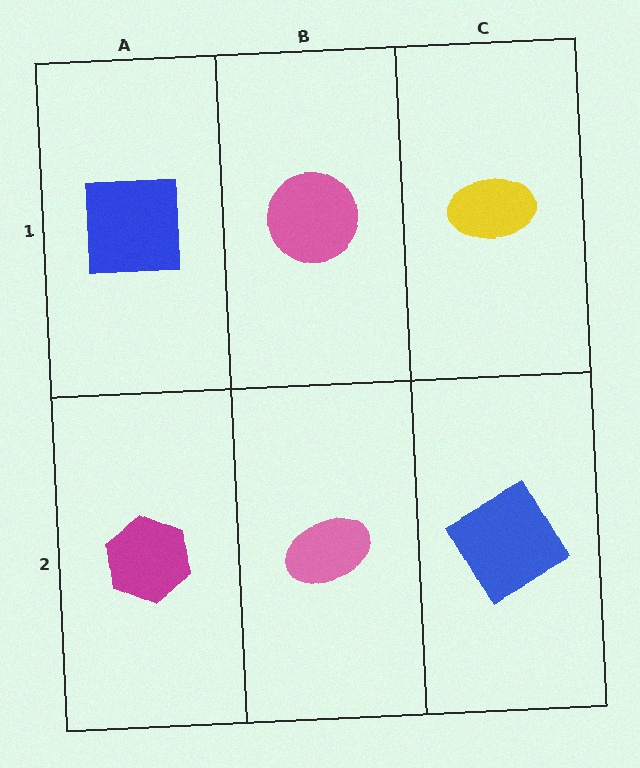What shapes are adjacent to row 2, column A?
A blue square (row 1, column A), a pink ellipse (row 2, column B).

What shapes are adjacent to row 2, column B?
A pink circle (row 1, column B), a magenta hexagon (row 2, column A), a blue diamond (row 2, column C).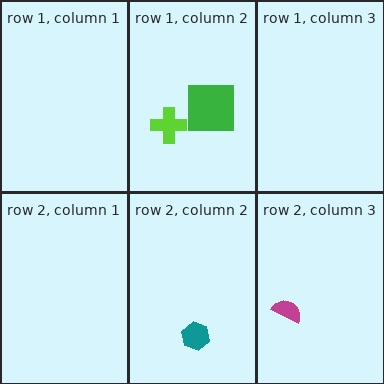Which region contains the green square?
The row 1, column 2 region.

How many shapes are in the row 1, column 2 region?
2.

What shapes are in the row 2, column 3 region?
The magenta semicircle.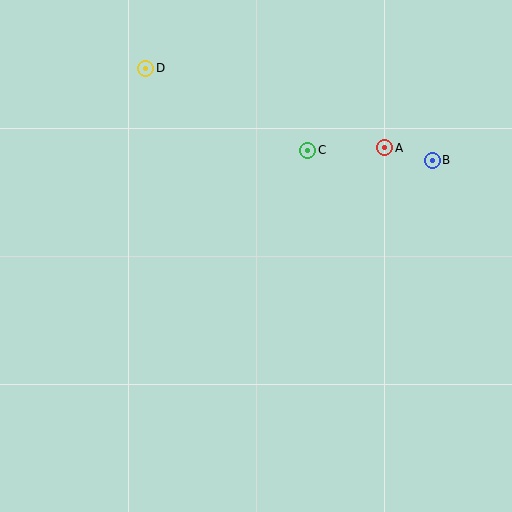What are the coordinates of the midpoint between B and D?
The midpoint between B and D is at (289, 114).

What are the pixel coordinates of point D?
Point D is at (146, 68).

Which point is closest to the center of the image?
Point C at (308, 150) is closest to the center.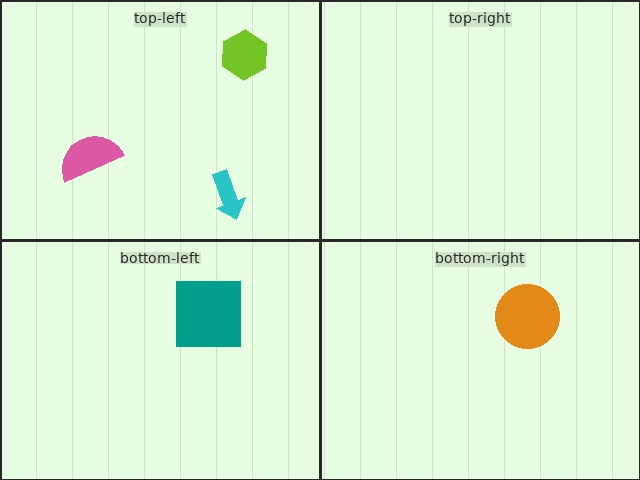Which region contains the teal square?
The bottom-left region.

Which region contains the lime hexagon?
The top-left region.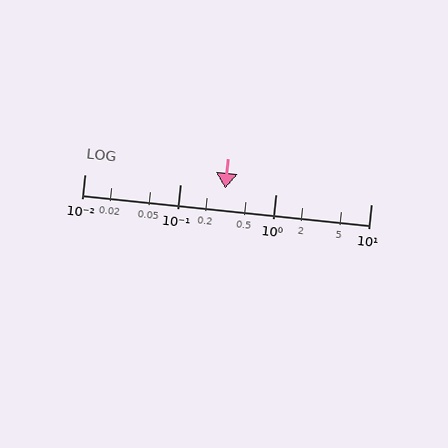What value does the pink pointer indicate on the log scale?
The pointer indicates approximately 0.3.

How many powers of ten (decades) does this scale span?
The scale spans 3 decades, from 0.01 to 10.